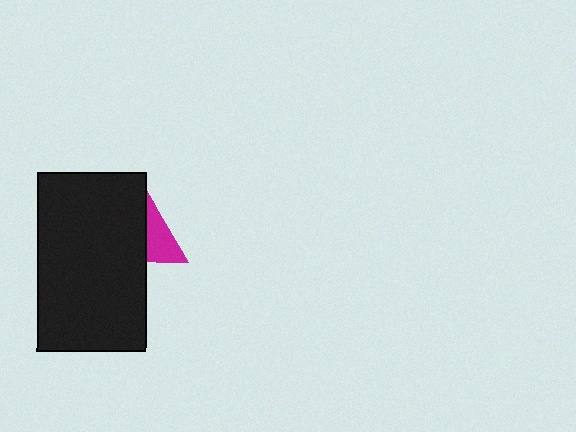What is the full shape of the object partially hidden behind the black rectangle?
The partially hidden object is a magenta triangle.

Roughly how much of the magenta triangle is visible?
A small part of it is visible (roughly 40%).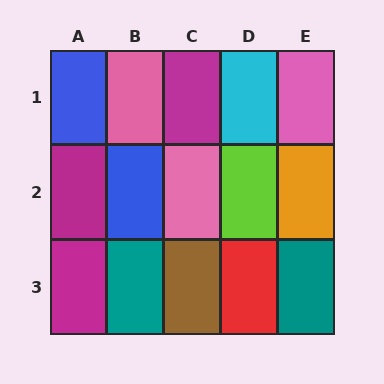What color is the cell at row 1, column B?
Pink.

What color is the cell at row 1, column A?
Blue.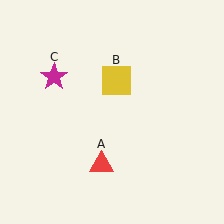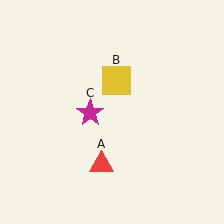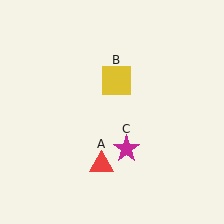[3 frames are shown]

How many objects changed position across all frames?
1 object changed position: magenta star (object C).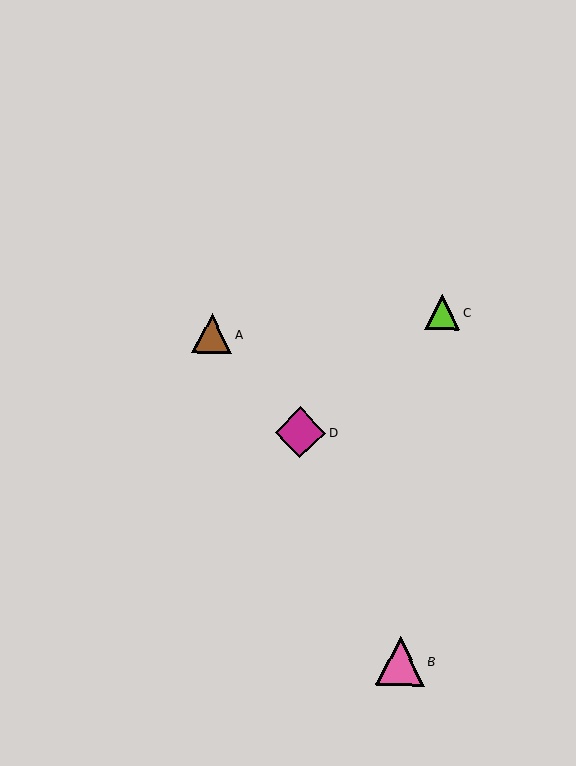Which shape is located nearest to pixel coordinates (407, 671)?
The pink triangle (labeled B) at (400, 661) is nearest to that location.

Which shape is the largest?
The magenta diamond (labeled D) is the largest.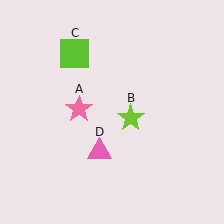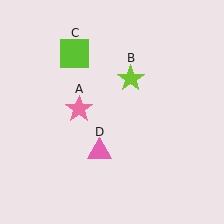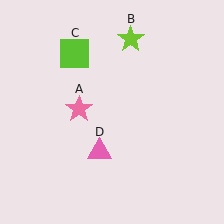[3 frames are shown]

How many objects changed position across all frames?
1 object changed position: lime star (object B).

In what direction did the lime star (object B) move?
The lime star (object B) moved up.